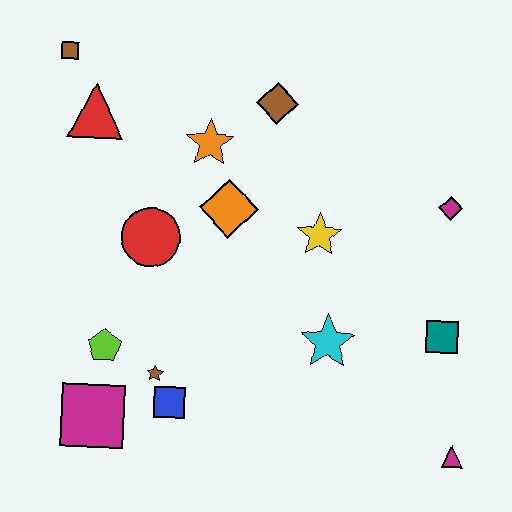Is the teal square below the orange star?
Yes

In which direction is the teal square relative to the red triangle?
The teal square is to the right of the red triangle.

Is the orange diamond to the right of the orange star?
Yes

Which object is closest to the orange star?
The orange diamond is closest to the orange star.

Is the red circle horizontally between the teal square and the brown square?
Yes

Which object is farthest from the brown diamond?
The magenta triangle is farthest from the brown diamond.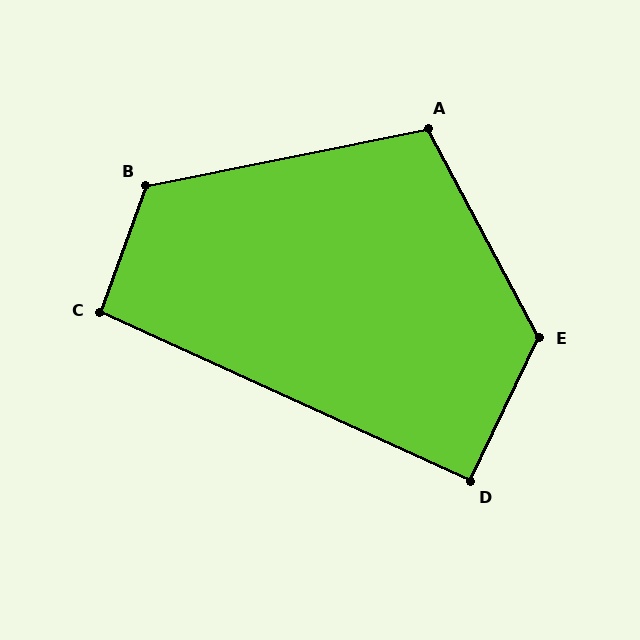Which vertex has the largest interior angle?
E, at approximately 126 degrees.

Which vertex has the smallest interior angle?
D, at approximately 91 degrees.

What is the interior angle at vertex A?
Approximately 107 degrees (obtuse).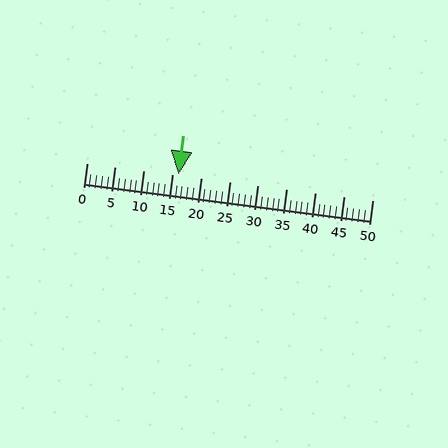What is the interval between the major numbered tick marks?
The major tick marks are spaced 5 units apart.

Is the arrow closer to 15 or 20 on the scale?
The arrow is closer to 15.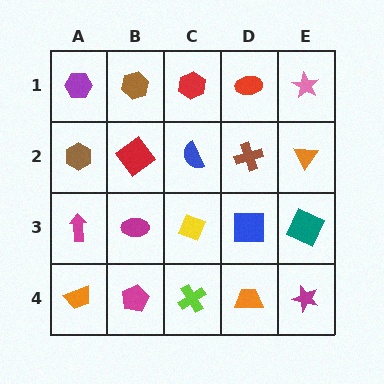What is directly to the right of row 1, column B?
A red hexagon.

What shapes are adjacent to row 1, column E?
An orange triangle (row 2, column E), a red ellipse (row 1, column D).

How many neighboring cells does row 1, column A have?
2.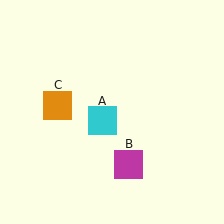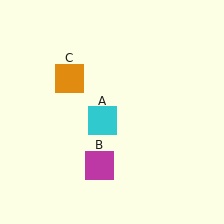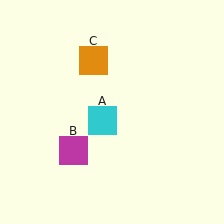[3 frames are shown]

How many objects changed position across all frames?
2 objects changed position: magenta square (object B), orange square (object C).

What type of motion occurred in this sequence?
The magenta square (object B), orange square (object C) rotated clockwise around the center of the scene.